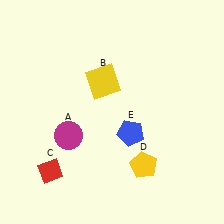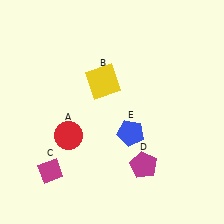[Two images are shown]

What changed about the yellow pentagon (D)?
In Image 1, D is yellow. In Image 2, it changed to magenta.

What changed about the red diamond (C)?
In Image 1, C is red. In Image 2, it changed to magenta.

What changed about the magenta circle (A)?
In Image 1, A is magenta. In Image 2, it changed to red.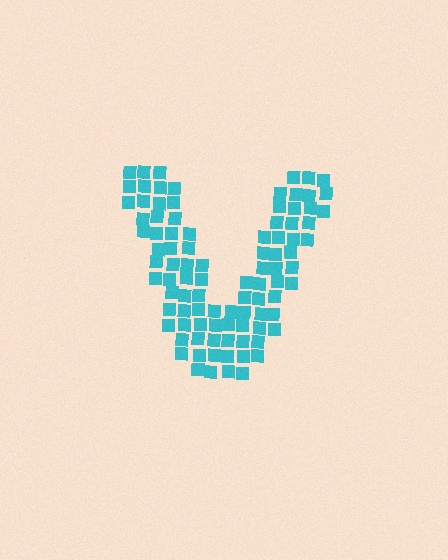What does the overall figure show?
The overall figure shows the letter V.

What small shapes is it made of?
It is made of small squares.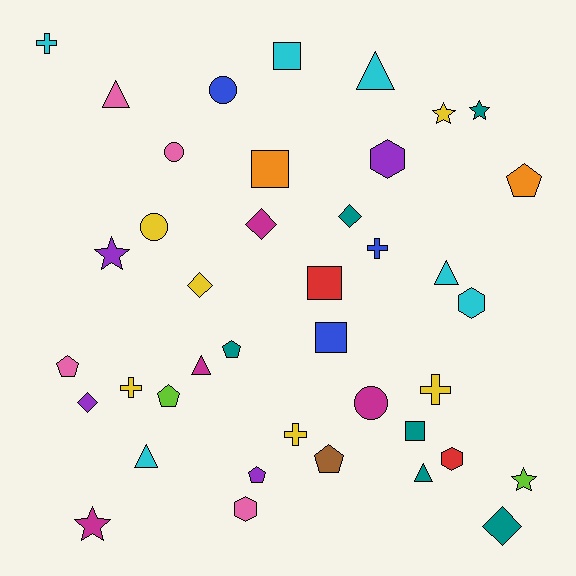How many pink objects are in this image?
There are 4 pink objects.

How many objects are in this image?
There are 40 objects.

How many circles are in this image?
There are 4 circles.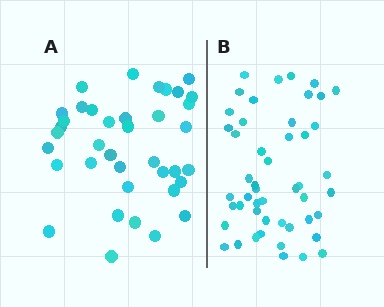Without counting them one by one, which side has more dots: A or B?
Region B (the right region) has more dots.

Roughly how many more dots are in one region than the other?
Region B has roughly 12 or so more dots than region A.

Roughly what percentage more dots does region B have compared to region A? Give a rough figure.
About 30% more.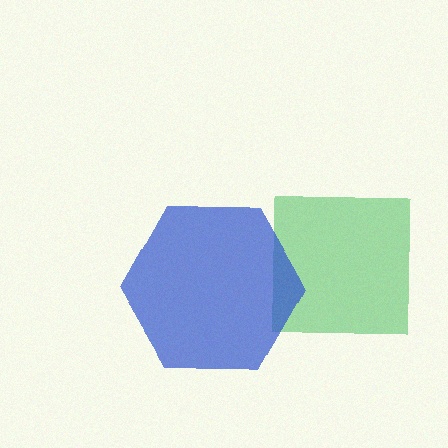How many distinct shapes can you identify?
There are 2 distinct shapes: a green square, a blue hexagon.